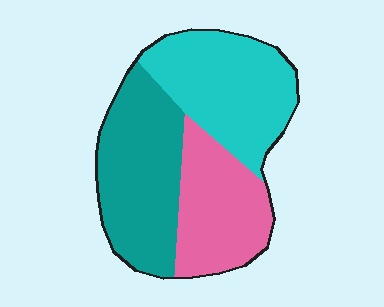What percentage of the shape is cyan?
Cyan takes up about three eighths (3/8) of the shape.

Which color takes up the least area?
Pink, at roughly 30%.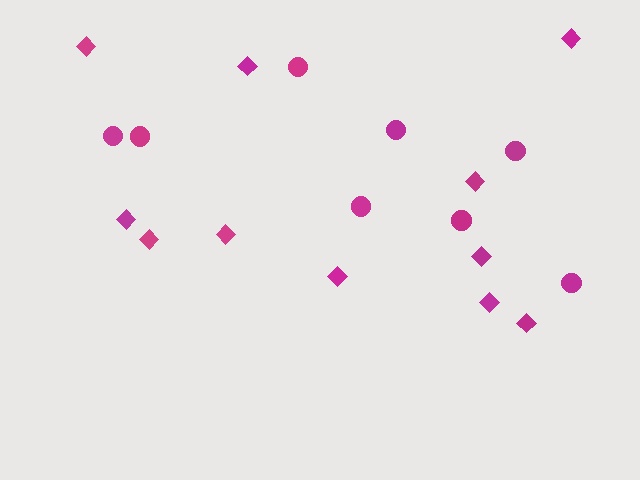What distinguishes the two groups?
There are 2 groups: one group of diamonds (11) and one group of circles (8).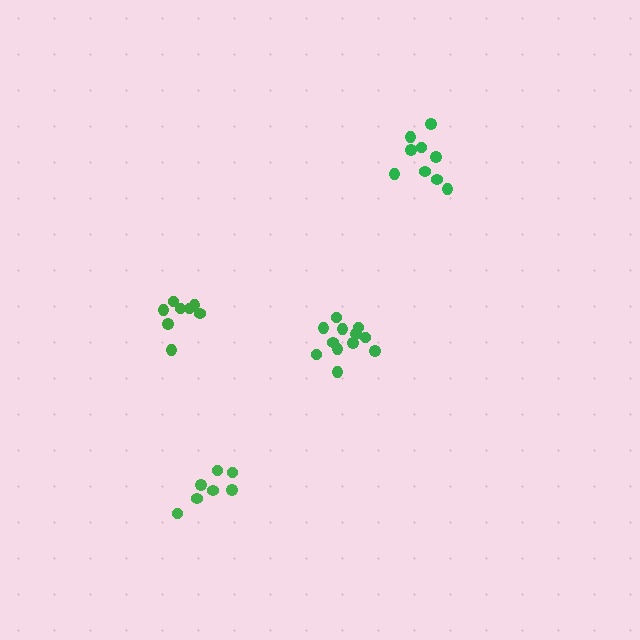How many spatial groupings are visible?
There are 4 spatial groupings.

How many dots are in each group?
Group 1: 12 dots, Group 2: 9 dots, Group 3: 7 dots, Group 4: 8 dots (36 total).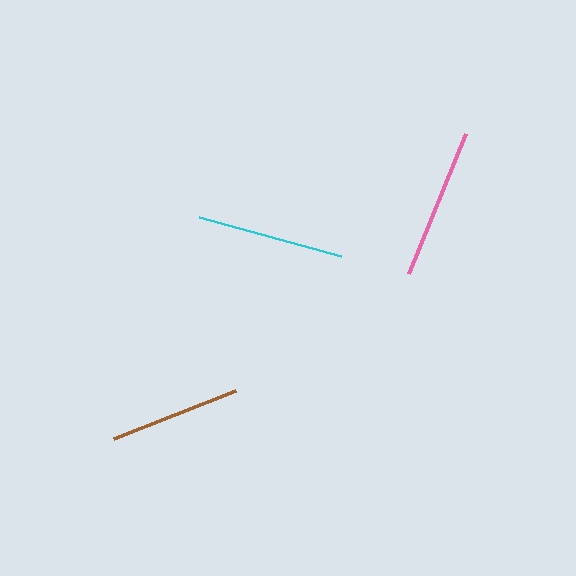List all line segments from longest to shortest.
From longest to shortest: pink, cyan, brown.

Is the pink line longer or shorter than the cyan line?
The pink line is longer than the cyan line.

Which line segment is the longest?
The pink line is the longest at approximately 151 pixels.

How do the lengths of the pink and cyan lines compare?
The pink and cyan lines are approximately the same length.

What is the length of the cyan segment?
The cyan segment is approximately 148 pixels long.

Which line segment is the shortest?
The brown line is the shortest at approximately 131 pixels.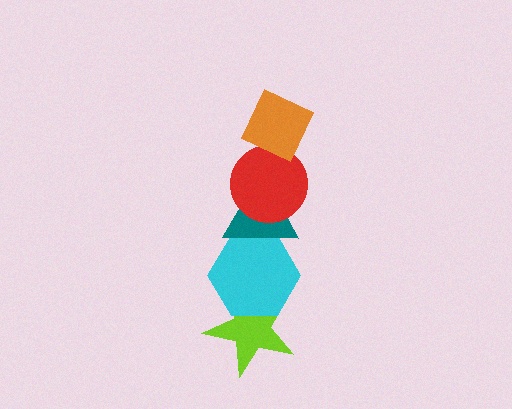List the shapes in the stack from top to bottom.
From top to bottom: the orange diamond, the red circle, the teal triangle, the cyan hexagon, the lime star.